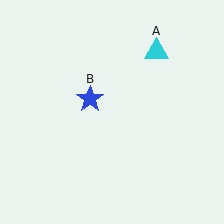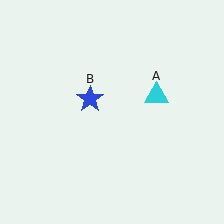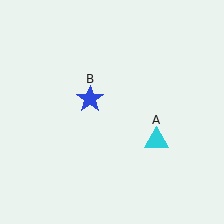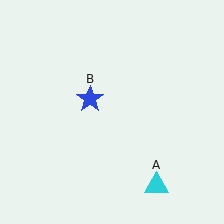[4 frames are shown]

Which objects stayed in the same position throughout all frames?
Blue star (object B) remained stationary.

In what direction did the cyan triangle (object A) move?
The cyan triangle (object A) moved down.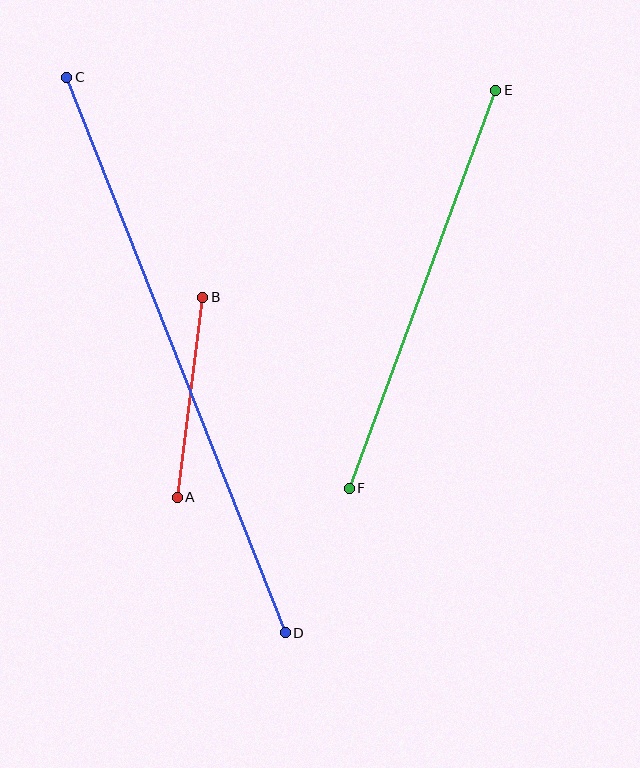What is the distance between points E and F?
The distance is approximately 424 pixels.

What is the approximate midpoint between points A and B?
The midpoint is at approximately (190, 397) pixels.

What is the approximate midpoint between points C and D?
The midpoint is at approximately (176, 355) pixels.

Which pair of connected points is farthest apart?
Points C and D are farthest apart.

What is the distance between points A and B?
The distance is approximately 201 pixels.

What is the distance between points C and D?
The distance is approximately 597 pixels.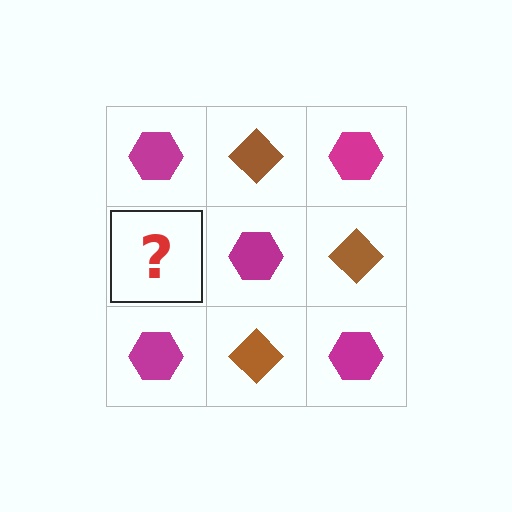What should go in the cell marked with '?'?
The missing cell should contain a brown diamond.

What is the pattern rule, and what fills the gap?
The rule is that it alternates magenta hexagon and brown diamond in a checkerboard pattern. The gap should be filled with a brown diamond.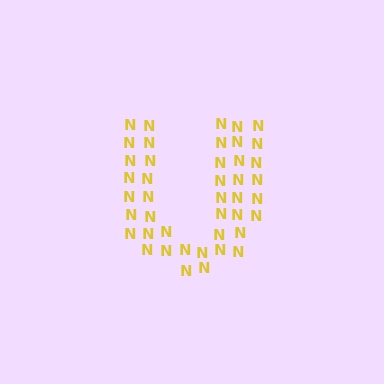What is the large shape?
The large shape is the letter U.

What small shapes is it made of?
It is made of small letter N's.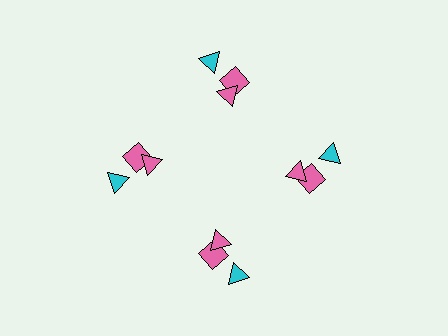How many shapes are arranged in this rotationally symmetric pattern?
There are 12 shapes, arranged in 4 groups of 3.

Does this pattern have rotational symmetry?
Yes, this pattern has 4-fold rotational symmetry. It looks the same after rotating 90 degrees around the center.